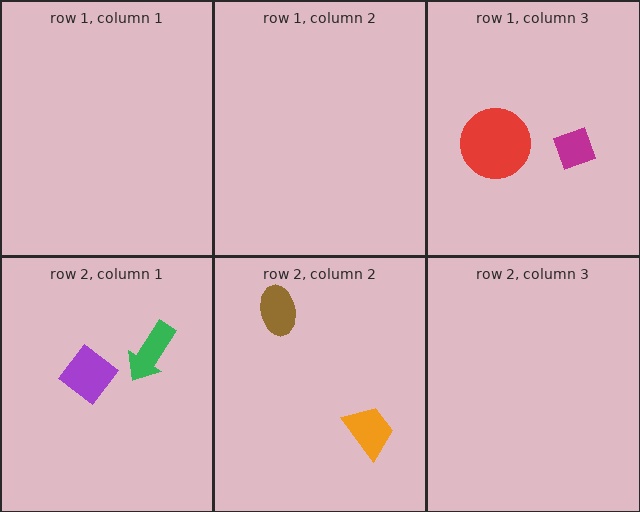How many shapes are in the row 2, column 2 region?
2.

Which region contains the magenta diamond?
The row 1, column 3 region.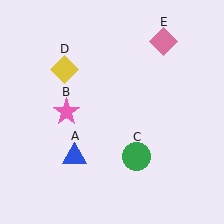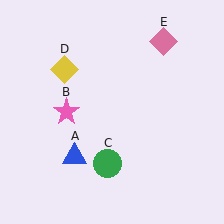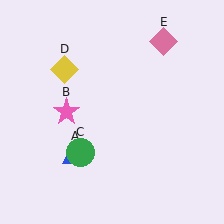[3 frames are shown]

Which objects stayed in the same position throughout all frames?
Blue triangle (object A) and pink star (object B) and yellow diamond (object D) and pink diamond (object E) remained stationary.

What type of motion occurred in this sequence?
The green circle (object C) rotated clockwise around the center of the scene.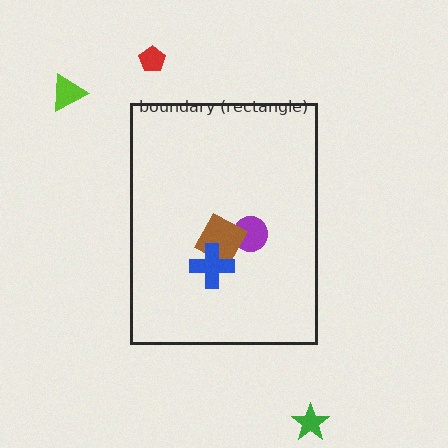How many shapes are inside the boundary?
3 inside, 3 outside.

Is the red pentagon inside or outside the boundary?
Outside.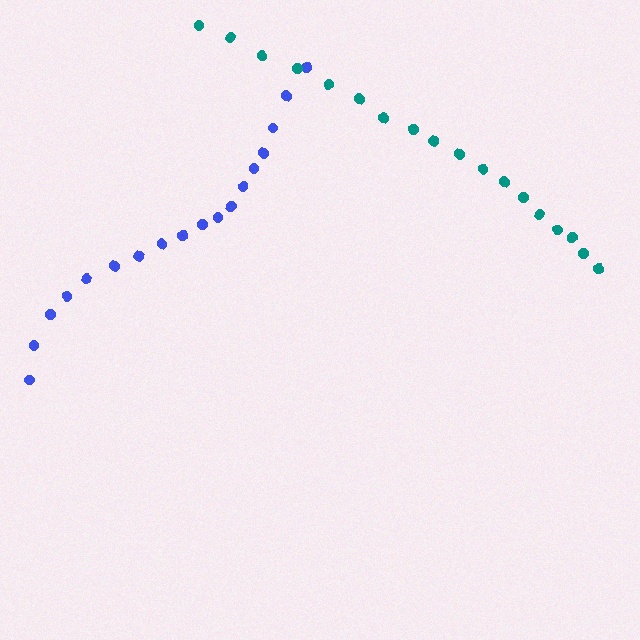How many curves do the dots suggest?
There are 2 distinct paths.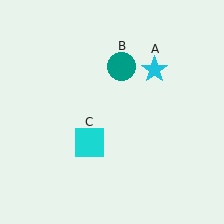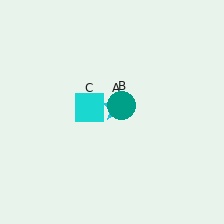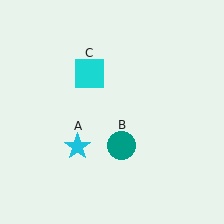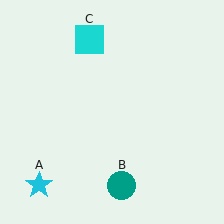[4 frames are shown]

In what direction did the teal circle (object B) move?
The teal circle (object B) moved down.